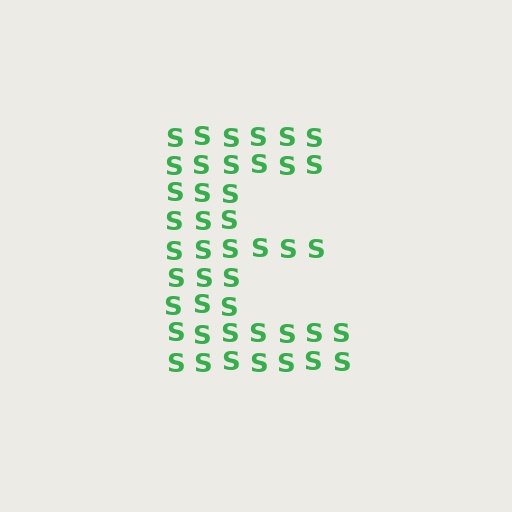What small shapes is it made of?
It is made of small letter S's.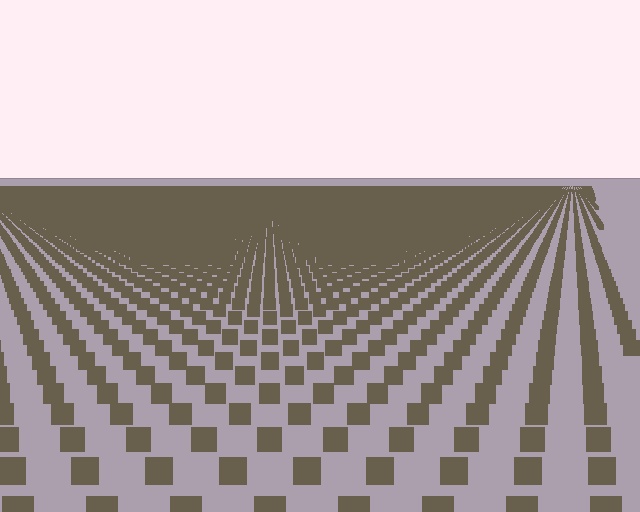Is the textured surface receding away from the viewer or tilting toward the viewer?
The surface is receding away from the viewer. Texture elements get smaller and denser toward the top.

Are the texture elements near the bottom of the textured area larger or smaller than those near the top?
Larger. Near the bottom, elements are closer to the viewer and appear at a bigger on-screen size.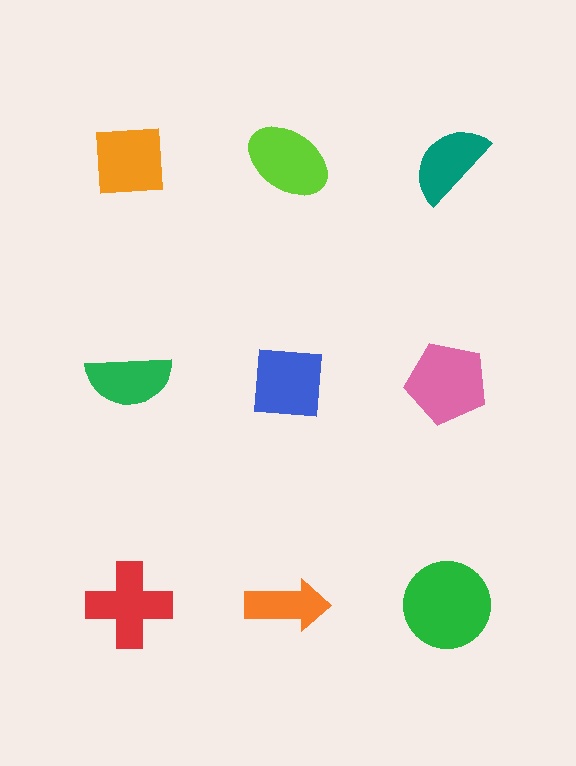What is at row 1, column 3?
A teal semicircle.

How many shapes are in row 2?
3 shapes.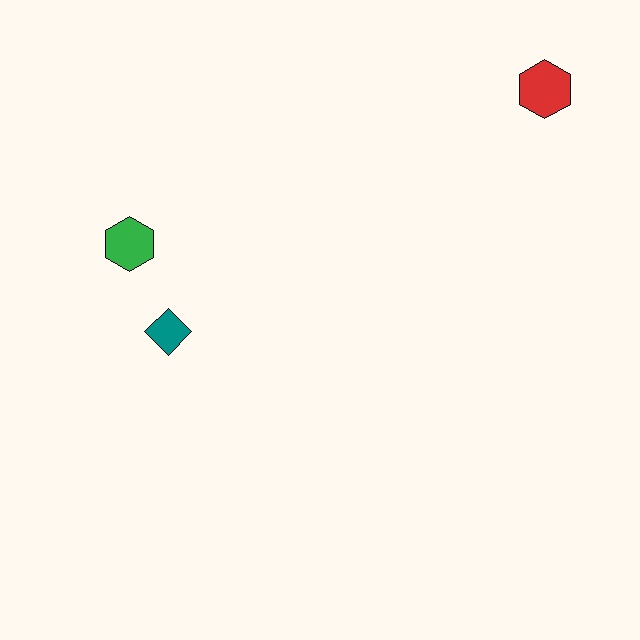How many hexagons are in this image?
There are 2 hexagons.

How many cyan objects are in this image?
There are no cyan objects.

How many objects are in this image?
There are 3 objects.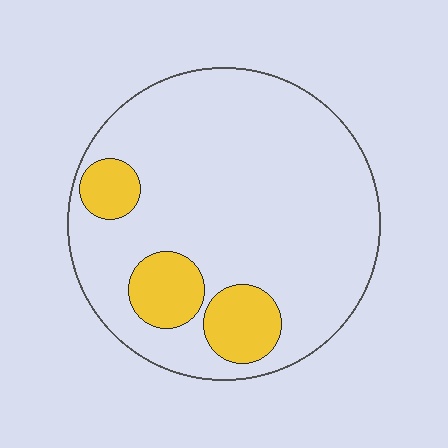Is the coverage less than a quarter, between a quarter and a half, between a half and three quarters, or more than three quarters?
Less than a quarter.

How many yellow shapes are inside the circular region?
3.